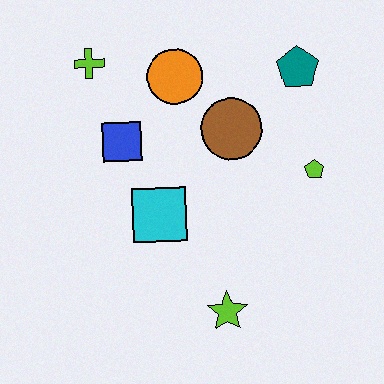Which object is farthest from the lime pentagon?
The lime cross is farthest from the lime pentagon.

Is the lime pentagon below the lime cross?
Yes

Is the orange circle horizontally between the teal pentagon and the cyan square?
Yes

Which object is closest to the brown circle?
The orange circle is closest to the brown circle.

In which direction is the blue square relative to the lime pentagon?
The blue square is to the left of the lime pentagon.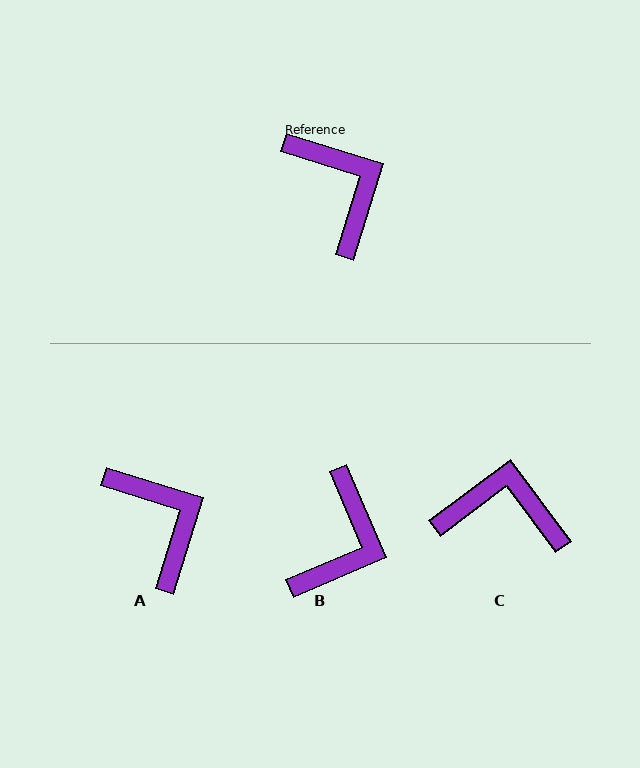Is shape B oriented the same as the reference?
No, it is off by about 50 degrees.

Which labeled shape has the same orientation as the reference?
A.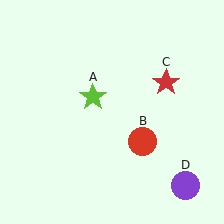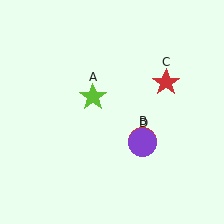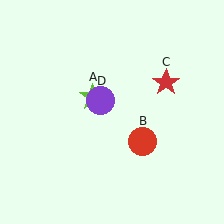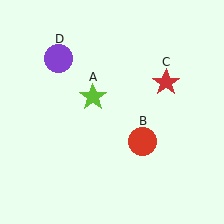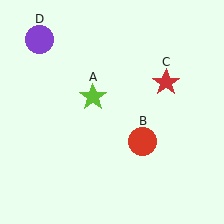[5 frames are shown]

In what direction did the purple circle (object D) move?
The purple circle (object D) moved up and to the left.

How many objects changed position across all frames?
1 object changed position: purple circle (object D).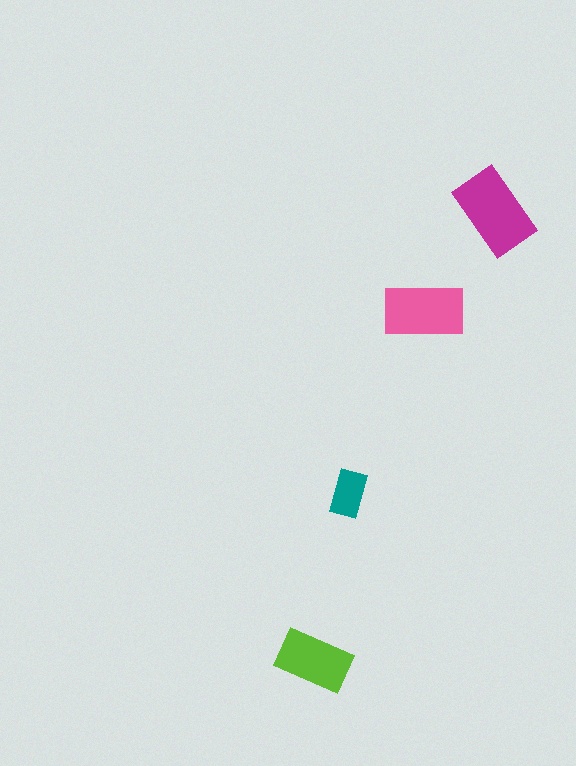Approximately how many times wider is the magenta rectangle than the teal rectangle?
About 2 times wider.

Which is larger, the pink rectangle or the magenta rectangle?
The magenta one.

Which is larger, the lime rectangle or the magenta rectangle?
The magenta one.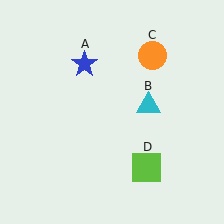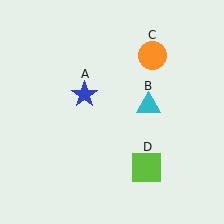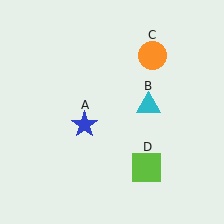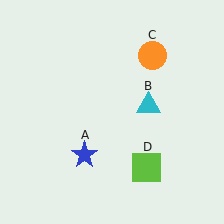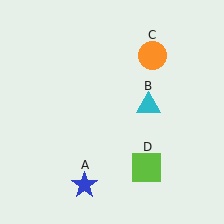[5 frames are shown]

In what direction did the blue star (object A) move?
The blue star (object A) moved down.